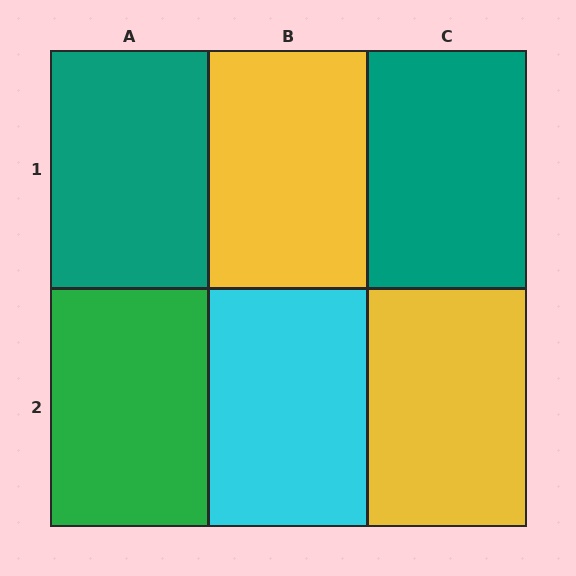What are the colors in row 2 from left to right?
Green, cyan, yellow.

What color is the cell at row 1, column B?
Yellow.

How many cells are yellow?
2 cells are yellow.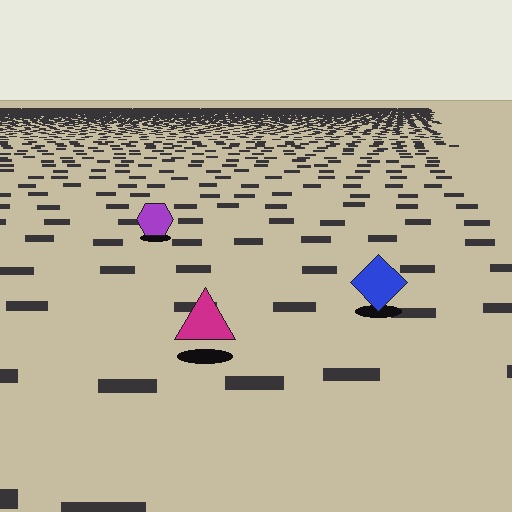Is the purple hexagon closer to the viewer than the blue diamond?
No. The blue diamond is closer — you can tell from the texture gradient: the ground texture is coarser near it.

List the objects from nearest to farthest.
From nearest to farthest: the magenta triangle, the blue diamond, the purple hexagon.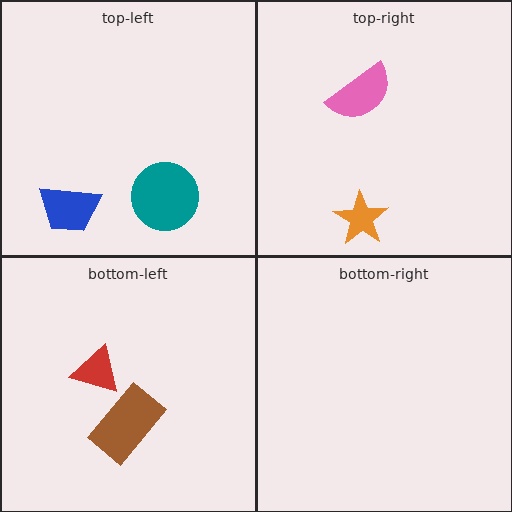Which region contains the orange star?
The top-right region.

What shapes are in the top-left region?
The teal circle, the blue trapezoid.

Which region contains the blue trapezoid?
The top-left region.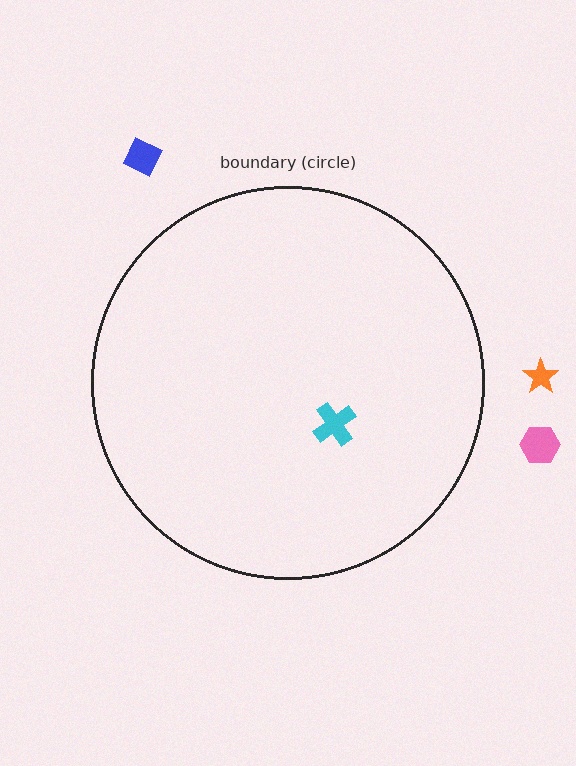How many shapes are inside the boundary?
1 inside, 3 outside.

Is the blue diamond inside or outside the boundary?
Outside.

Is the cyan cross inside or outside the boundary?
Inside.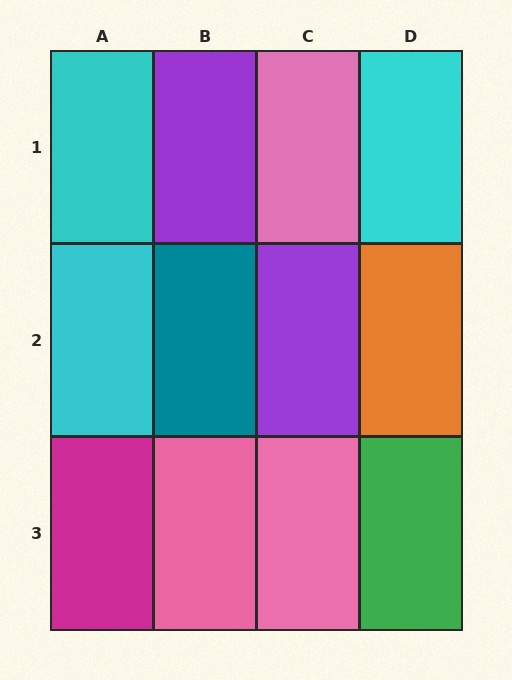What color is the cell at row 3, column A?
Magenta.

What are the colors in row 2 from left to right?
Cyan, teal, purple, orange.